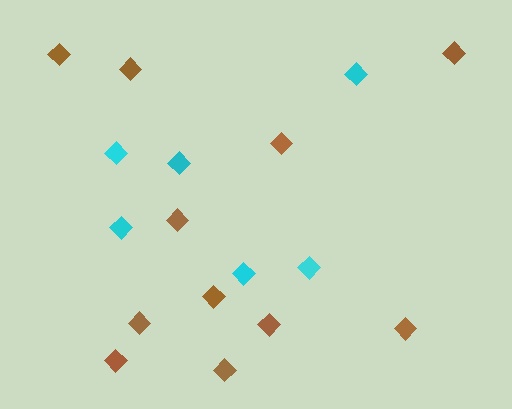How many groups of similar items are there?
There are 2 groups: one group of cyan diamonds (6) and one group of brown diamonds (11).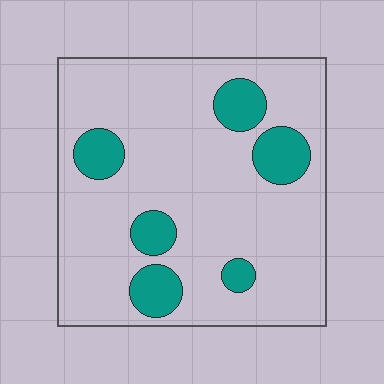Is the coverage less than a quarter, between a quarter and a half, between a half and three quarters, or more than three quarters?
Less than a quarter.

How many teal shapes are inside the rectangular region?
6.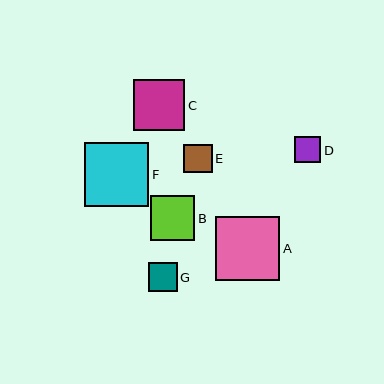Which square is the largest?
Square A is the largest with a size of approximately 64 pixels.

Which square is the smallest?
Square D is the smallest with a size of approximately 26 pixels.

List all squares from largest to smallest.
From largest to smallest: A, F, C, B, G, E, D.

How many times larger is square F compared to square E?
Square F is approximately 2.3 times the size of square E.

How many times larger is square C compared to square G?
Square C is approximately 1.8 times the size of square G.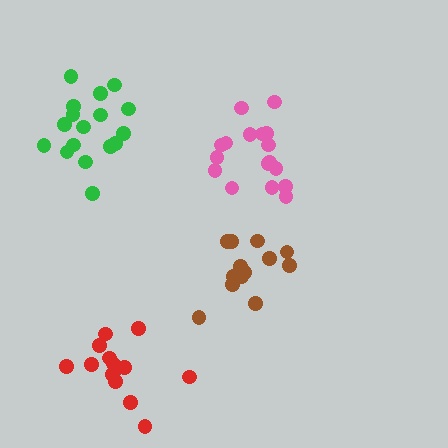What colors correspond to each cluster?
The clusters are colored: pink, brown, green, red.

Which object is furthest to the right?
The brown cluster is rightmost.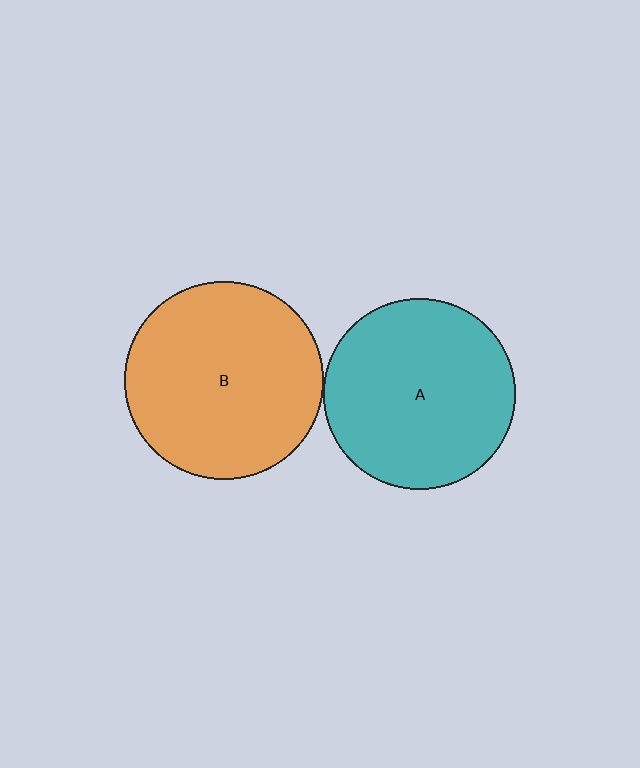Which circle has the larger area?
Circle B (orange).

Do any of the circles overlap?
No, none of the circles overlap.